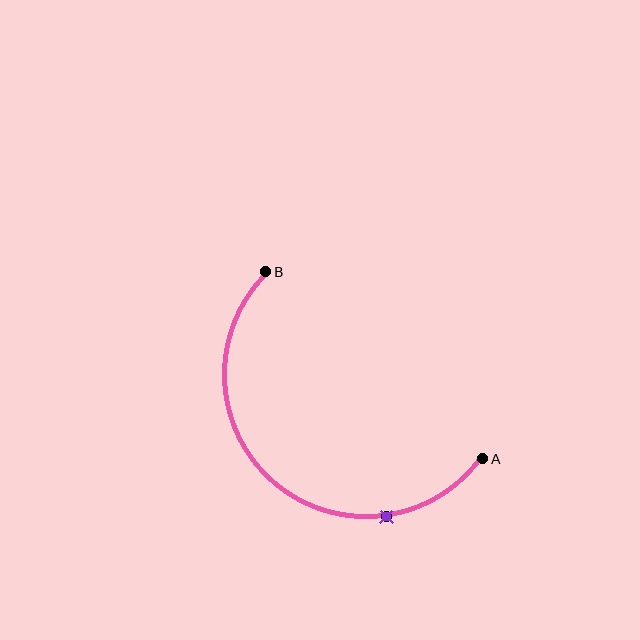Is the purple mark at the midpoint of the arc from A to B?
No. The purple mark lies on the arc but is closer to endpoint A. The arc midpoint would be at the point on the curve equidistant along the arc from both A and B.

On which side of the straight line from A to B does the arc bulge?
The arc bulges below and to the left of the straight line connecting A and B.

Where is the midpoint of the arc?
The arc midpoint is the point on the curve farthest from the straight line joining A and B. It sits below and to the left of that line.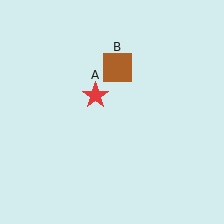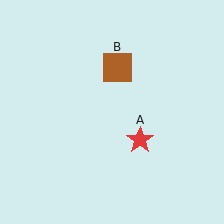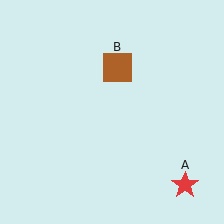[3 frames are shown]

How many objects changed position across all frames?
1 object changed position: red star (object A).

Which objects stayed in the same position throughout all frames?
Brown square (object B) remained stationary.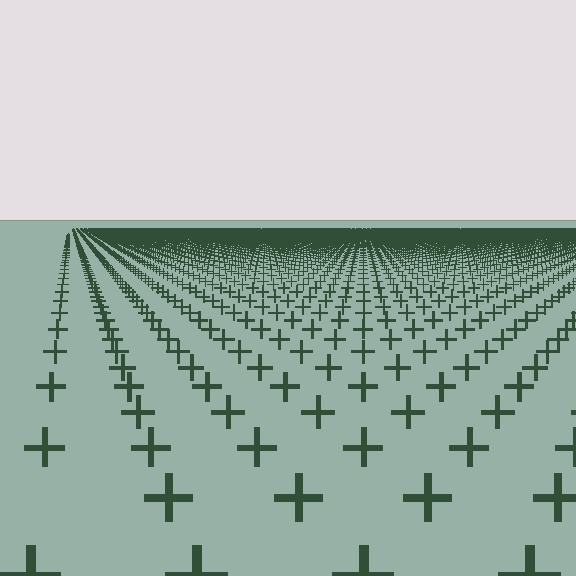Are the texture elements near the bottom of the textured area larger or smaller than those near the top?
Larger. Near the bottom, elements are closer to the viewer and appear at a bigger on-screen size.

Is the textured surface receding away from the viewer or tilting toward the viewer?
The surface is receding away from the viewer. Texture elements get smaller and denser toward the top.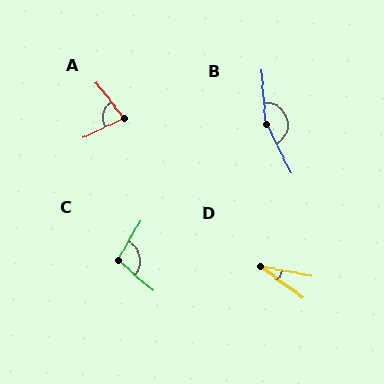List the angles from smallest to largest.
D (26°), A (77°), C (102°), B (157°).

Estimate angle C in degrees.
Approximately 102 degrees.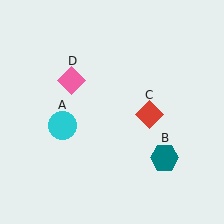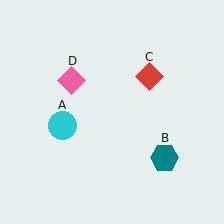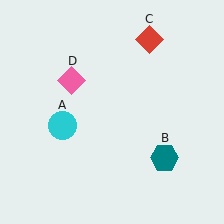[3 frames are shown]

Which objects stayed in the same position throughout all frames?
Cyan circle (object A) and teal hexagon (object B) and pink diamond (object D) remained stationary.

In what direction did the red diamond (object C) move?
The red diamond (object C) moved up.